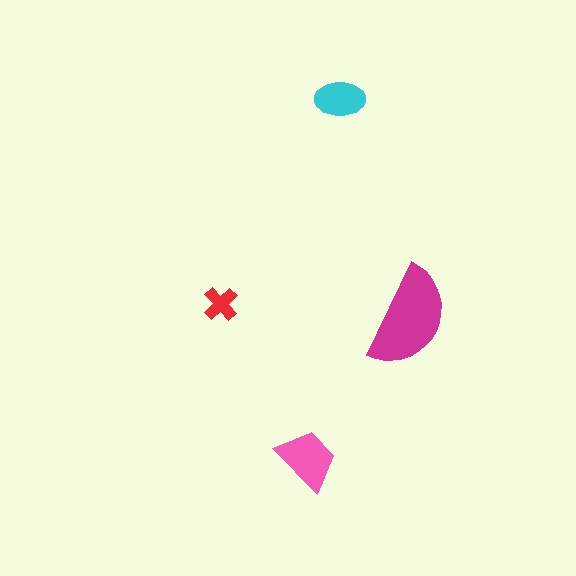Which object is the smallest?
The red cross.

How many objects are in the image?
There are 4 objects in the image.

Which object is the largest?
The magenta semicircle.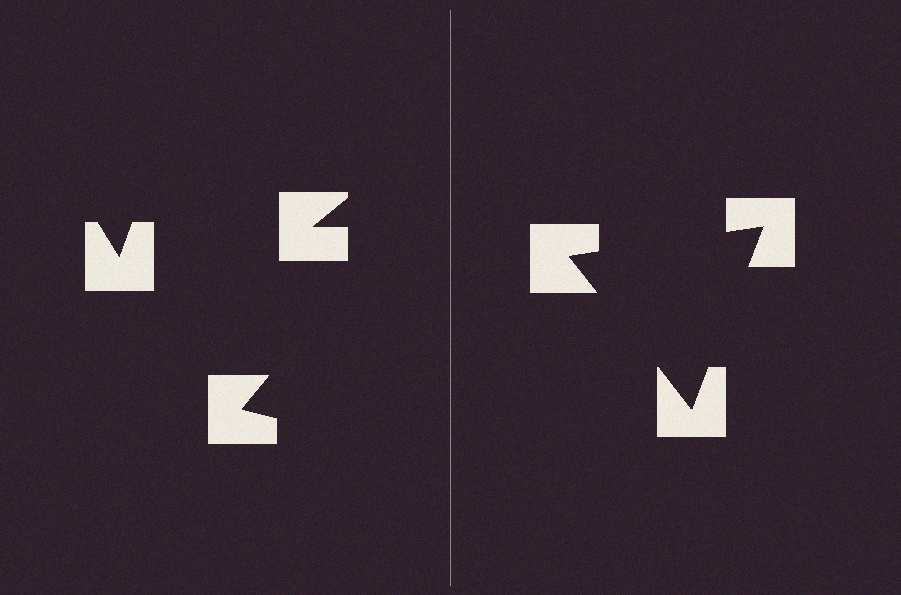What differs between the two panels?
The notched squares are positioned identically on both sides; only the wedge orientations differ. On the right they align to a triangle; on the left they are misaligned.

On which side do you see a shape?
An illusory triangle appears on the right side. On the left side the wedge cuts are rotated, so no coherent shape forms.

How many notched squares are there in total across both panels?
6 — 3 on each side.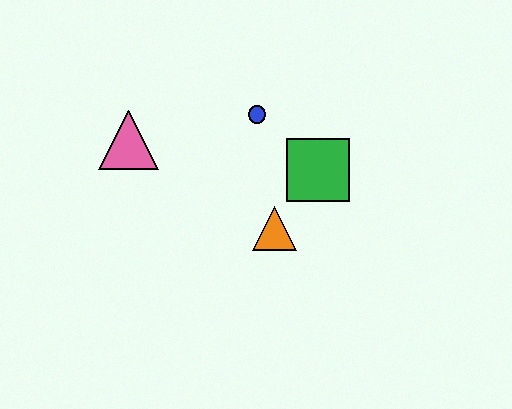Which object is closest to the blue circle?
The green square is closest to the blue circle.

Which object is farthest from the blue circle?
The pink triangle is farthest from the blue circle.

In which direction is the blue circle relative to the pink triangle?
The blue circle is to the right of the pink triangle.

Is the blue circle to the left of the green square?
Yes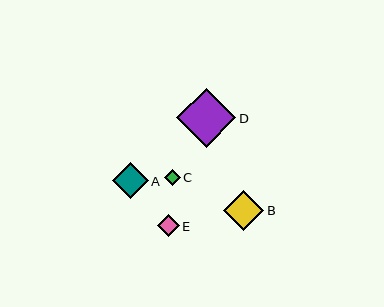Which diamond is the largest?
Diamond D is the largest with a size of approximately 59 pixels.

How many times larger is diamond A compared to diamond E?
Diamond A is approximately 1.6 times the size of diamond E.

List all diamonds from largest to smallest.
From largest to smallest: D, B, A, E, C.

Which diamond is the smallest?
Diamond C is the smallest with a size of approximately 16 pixels.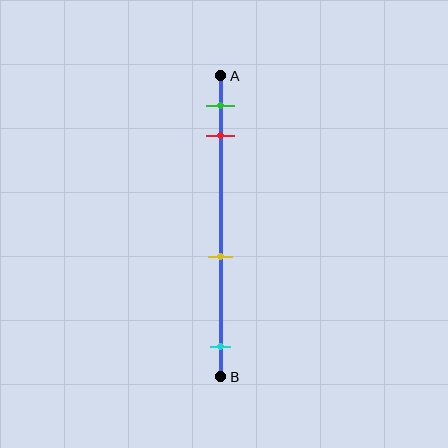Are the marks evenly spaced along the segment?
No, the marks are not evenly spaced.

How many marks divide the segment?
There are 4 marks dividing the segment.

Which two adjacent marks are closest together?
The green and red marks are the closest adjacent pair.